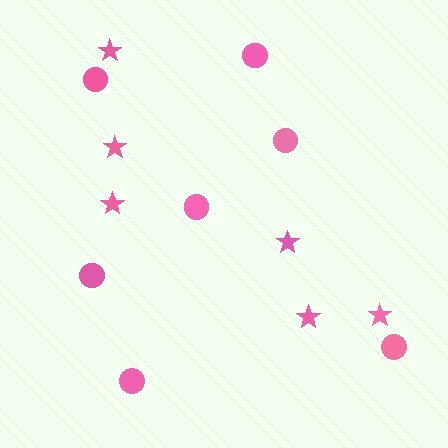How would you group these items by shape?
There are 2 groups: one group of circles (7) and one group of stars (6).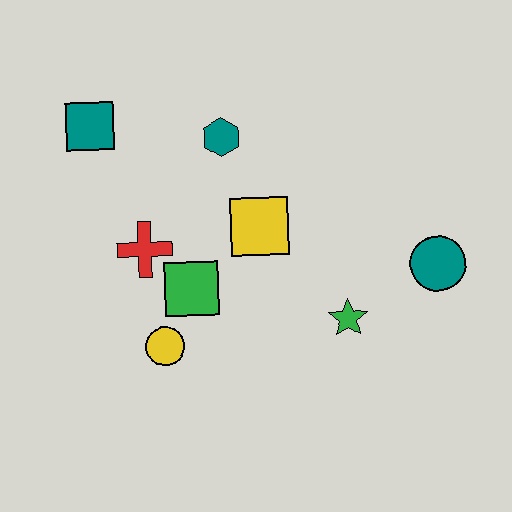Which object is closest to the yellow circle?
The green square is closest to the yellow circle.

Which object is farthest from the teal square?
The teal circle is farthest from the teal square.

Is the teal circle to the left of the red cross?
No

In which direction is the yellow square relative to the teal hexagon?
The yellow square is below the teal hexagon.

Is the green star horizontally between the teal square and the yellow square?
No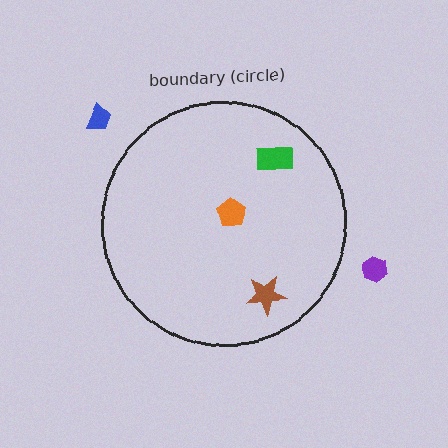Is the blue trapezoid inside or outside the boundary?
Outside.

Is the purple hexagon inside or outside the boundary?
Outside.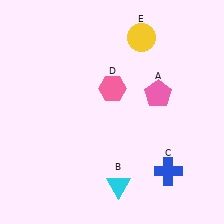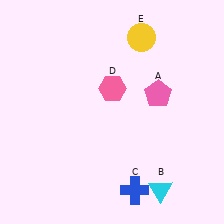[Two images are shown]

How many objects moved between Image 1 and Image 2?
2 objects moved between the two images.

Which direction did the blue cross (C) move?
The blue cross (C) moved left.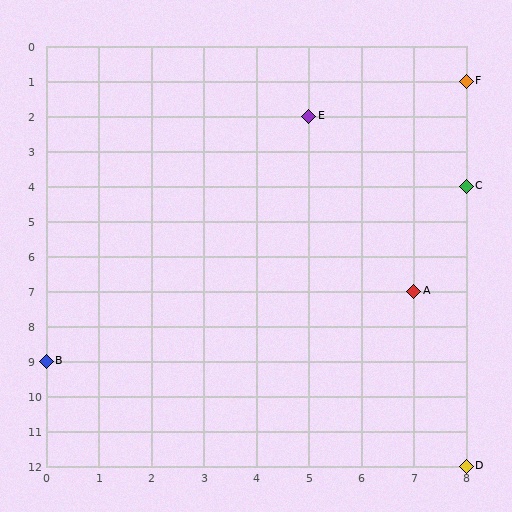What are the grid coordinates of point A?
Point A is at grid coordinates (7, 7).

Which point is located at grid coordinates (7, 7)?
Point A is at (7, 7).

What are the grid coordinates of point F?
Point F is at grid coordinates (8, 1).